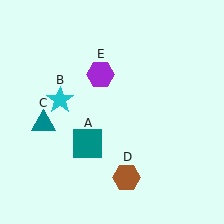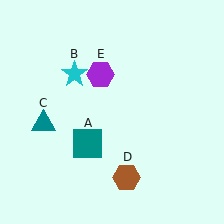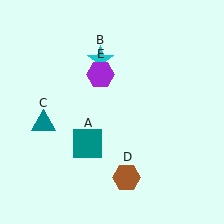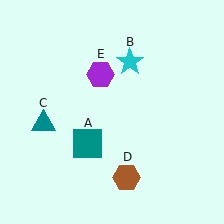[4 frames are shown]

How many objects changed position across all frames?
1 object changed position: cyan star (object B).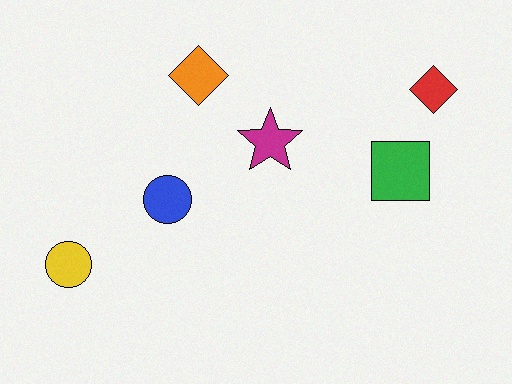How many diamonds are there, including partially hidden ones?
There are 2 diamonds.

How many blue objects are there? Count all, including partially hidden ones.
There is 1 blue object.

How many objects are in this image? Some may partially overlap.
There are 6 objects.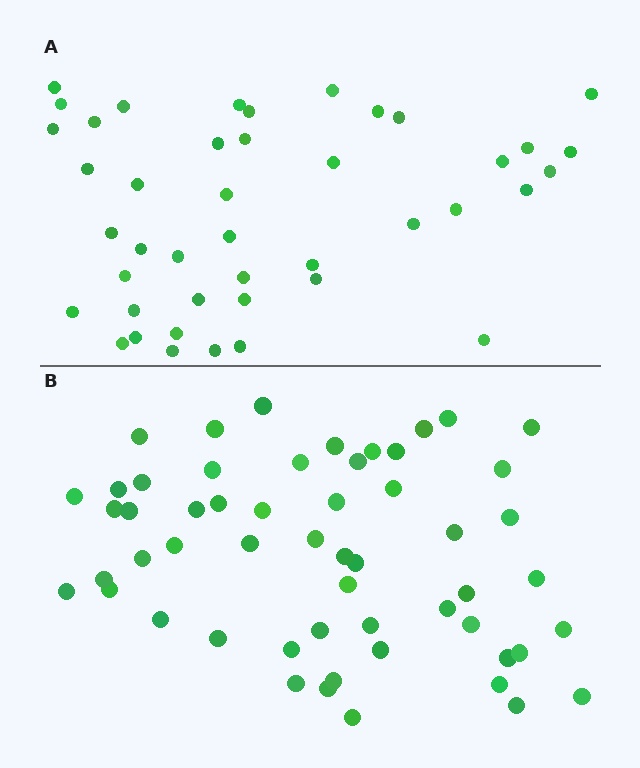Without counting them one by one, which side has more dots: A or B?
Region B (the bottom region) has more dots.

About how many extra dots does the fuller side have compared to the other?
Region B has roughly 12 or so more dots than region A.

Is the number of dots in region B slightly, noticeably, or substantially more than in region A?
Region B has noticeably more, but not dramatically so. The ratio is roughly 1.3 to 1.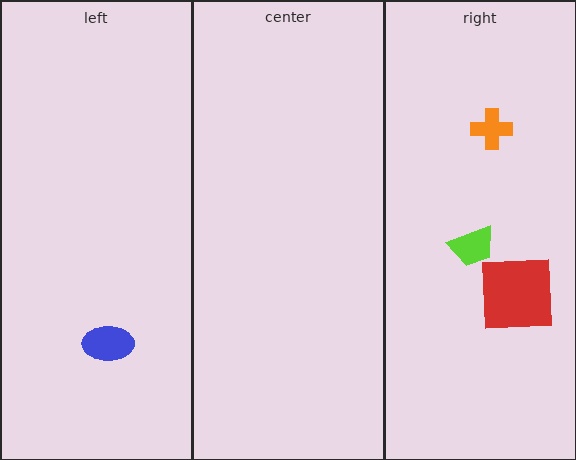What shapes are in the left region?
The blue ellipse.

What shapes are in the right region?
The lime trapezoid, the orange cross, the red square.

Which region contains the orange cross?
The right region.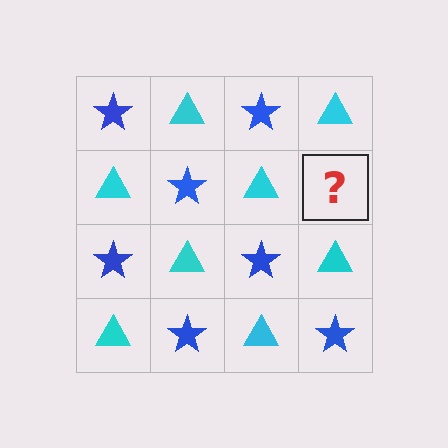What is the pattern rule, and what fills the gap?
The rule is that it alternates blue star and cyan triangle in a checkerboard pattern. The gap should be filled with a blue star.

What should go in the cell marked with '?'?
The missing cell should contain a blue star.